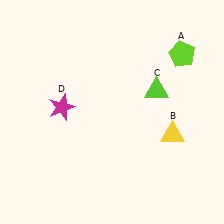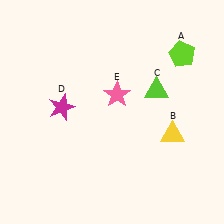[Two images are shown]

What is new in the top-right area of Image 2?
A pink star (E) was added in the top-right area of Image 2.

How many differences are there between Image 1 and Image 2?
There is 1 difference between the two images.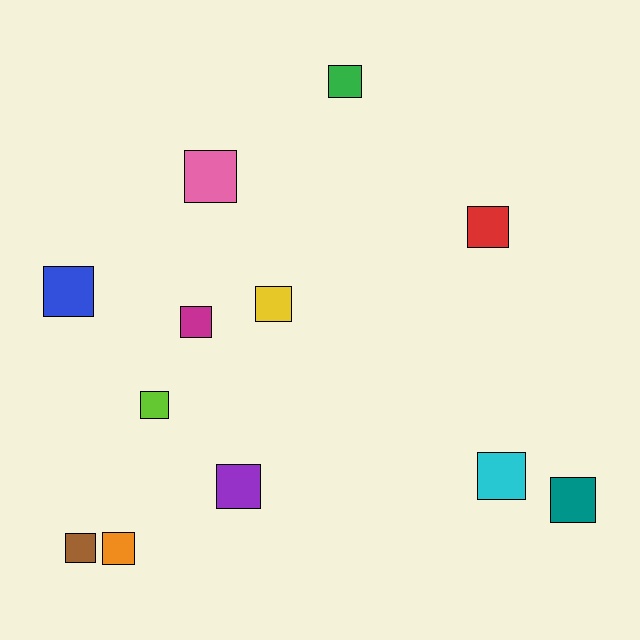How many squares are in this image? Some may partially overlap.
There are 12 squares.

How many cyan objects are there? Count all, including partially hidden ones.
There is 1 cyan object.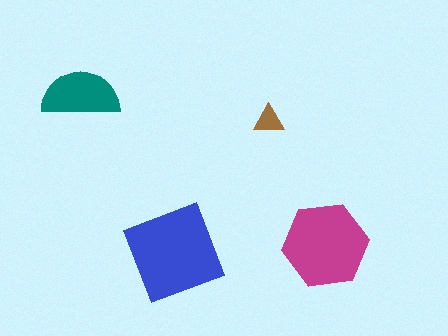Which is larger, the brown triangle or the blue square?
The blue square.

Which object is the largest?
The blue square.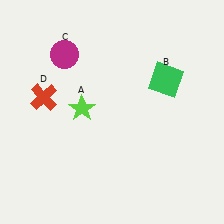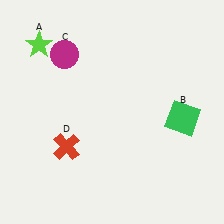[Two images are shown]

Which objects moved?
The objects that moved are: the lime star (A), the green square (B), the red cross (D).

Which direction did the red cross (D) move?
The red cross (D) moved down.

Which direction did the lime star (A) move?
The lime star (A) moved up.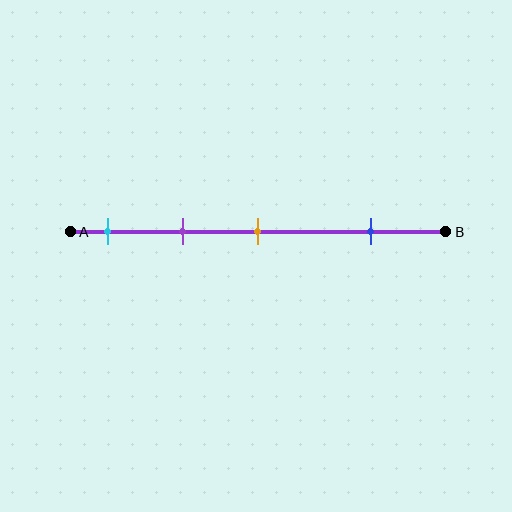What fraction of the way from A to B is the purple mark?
The purple mark is approximately 30% (0.3) of the way from A to B.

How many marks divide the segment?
There are 4 marks dividing the segment.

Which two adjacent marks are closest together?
The cyan and purple marks are the closest adjacent pair.